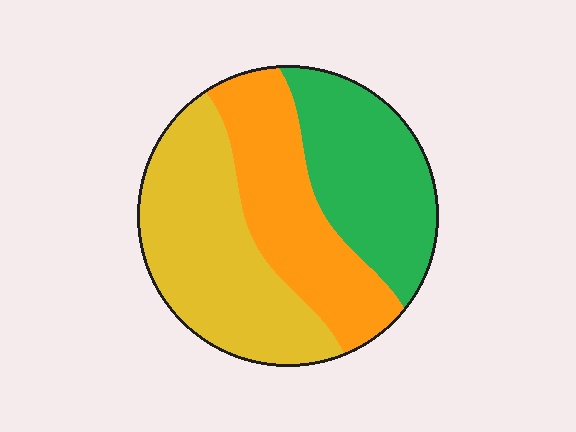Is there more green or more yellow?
Yellow.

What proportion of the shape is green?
Green takes up between a quarter and a half of the shape.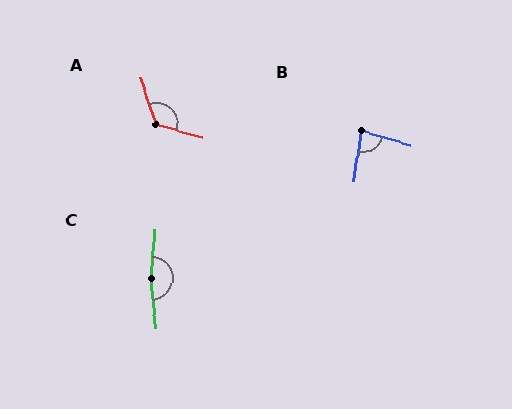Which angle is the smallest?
B, at approximately 83 degrees.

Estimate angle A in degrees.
Approximately 124 degrees.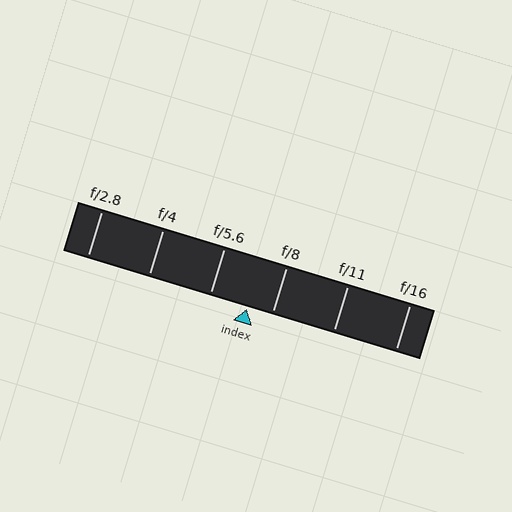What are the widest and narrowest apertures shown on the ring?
The widest aperture shown is f/2.8 and the narrowest is f/16.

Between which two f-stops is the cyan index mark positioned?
The index mark is between f/5.6 and f/8.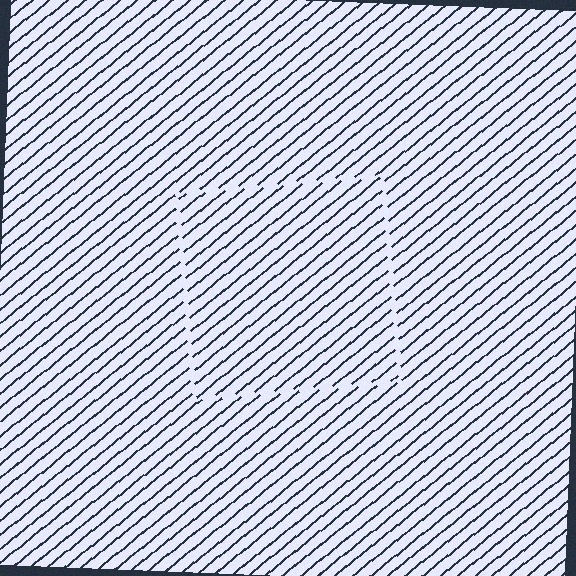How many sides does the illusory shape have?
4 sides — the line-ends trace a square.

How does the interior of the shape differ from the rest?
The interior of the shape contains the same grating, shifted by half a period — the contour is defined by the phase discontinuity where line-ends from the inner and outer gratings abut.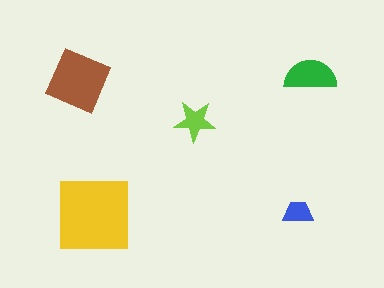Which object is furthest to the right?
The green semicircle is rightmost.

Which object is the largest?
The yellow square.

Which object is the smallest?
The blue trapezoid.